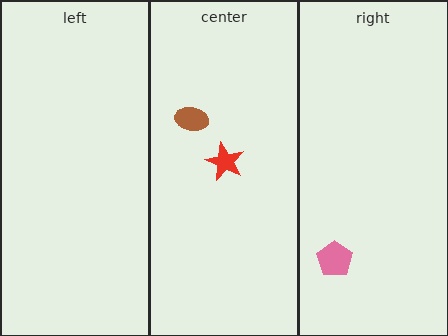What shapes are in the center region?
The red star, the brown ellipse.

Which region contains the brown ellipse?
The center region.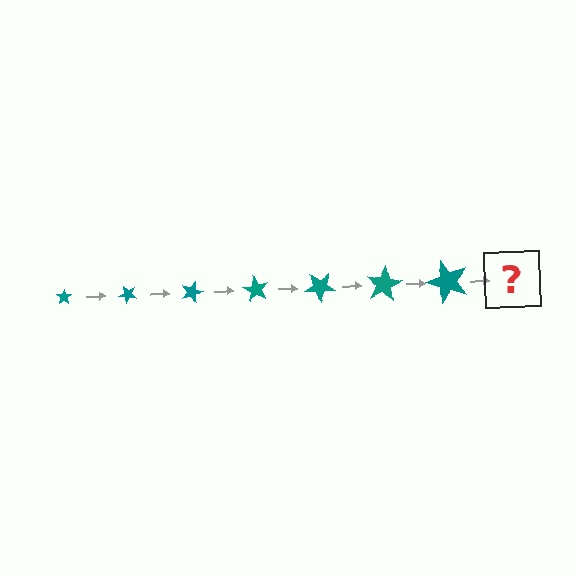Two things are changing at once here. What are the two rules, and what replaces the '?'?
The two rules are that the star grows larger each step and it rotates 45 degrees each step. The '?' should be a star, larger than the previous one and rotated 315 degrees from the start.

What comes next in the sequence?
The next element should be a star, larger than the previous one and rotated 315 degrees from the start.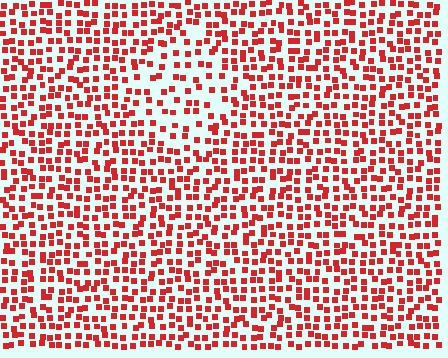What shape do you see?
I see a diamond.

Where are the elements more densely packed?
The elements are more densely packed outside the diamond boundary.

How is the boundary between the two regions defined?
The boundary is defined by a change in element density (approximately 1.7x ratio). All elements are the same color, size, and shape.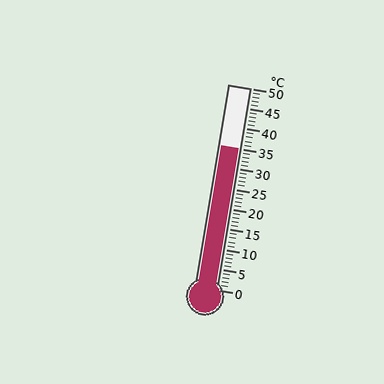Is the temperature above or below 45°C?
The temperature is below 45°C.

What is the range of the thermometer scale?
The thermometer scale ranges from 0°C to 50°C.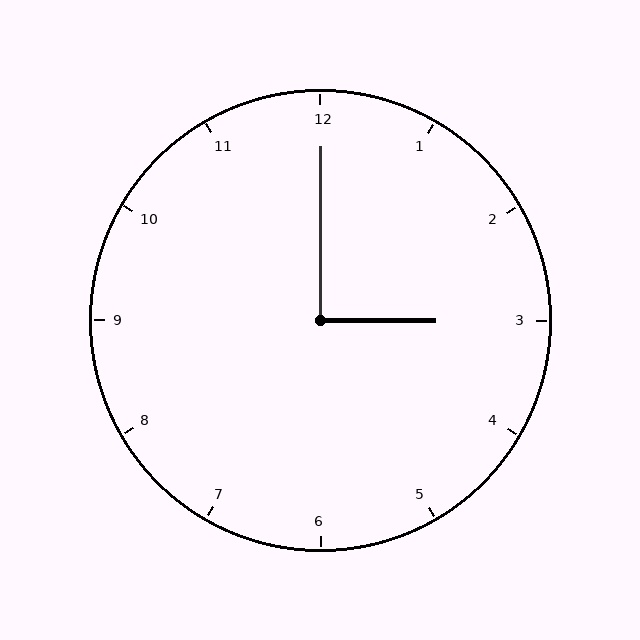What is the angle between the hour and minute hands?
Approximately 90 degrees.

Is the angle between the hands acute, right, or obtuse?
It is right.